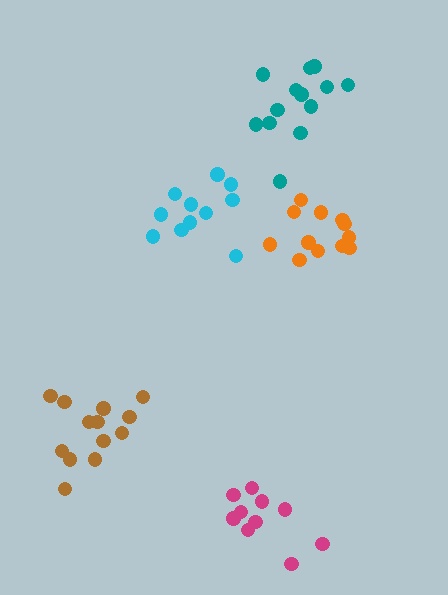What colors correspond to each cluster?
The clusters are colored: brown, teal, orange, cyan, magenta.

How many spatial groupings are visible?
There are 5 spatial groupings.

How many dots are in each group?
Group 1: 13 dots, Group 2: 13 dots, Group 3: 12 dots, Group 4: 11 dots, Group 5: 10 dots (59 total).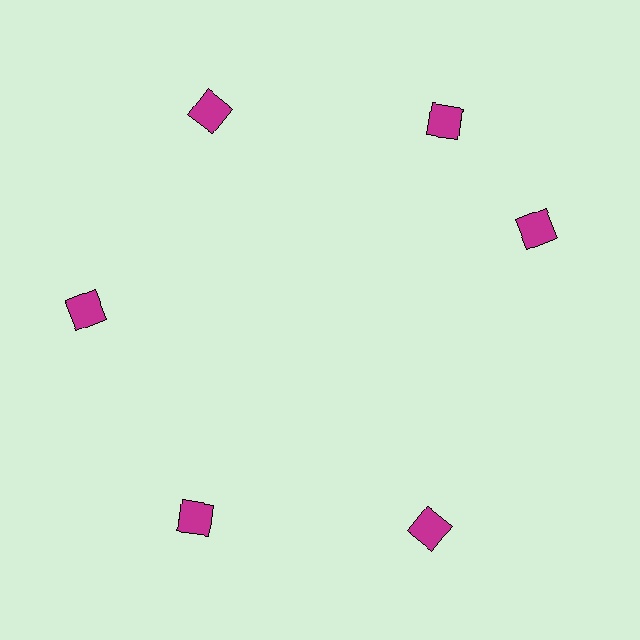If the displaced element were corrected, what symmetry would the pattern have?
It would have 6-fold rotational symmetry — the pattern would map onto itself every 60 degrees.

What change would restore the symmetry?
The symmetry would be restored by rotating it back into even spacing with its neighbors so that all 6 diamonds sit at equal angles and equal distance from the center.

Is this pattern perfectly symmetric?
No. The 6 magenta diamonds are arranged in a ring, but one element near the 3 o'clock position is rotated out of alignment along the ring, breaking the 6-fold rotational symmetry.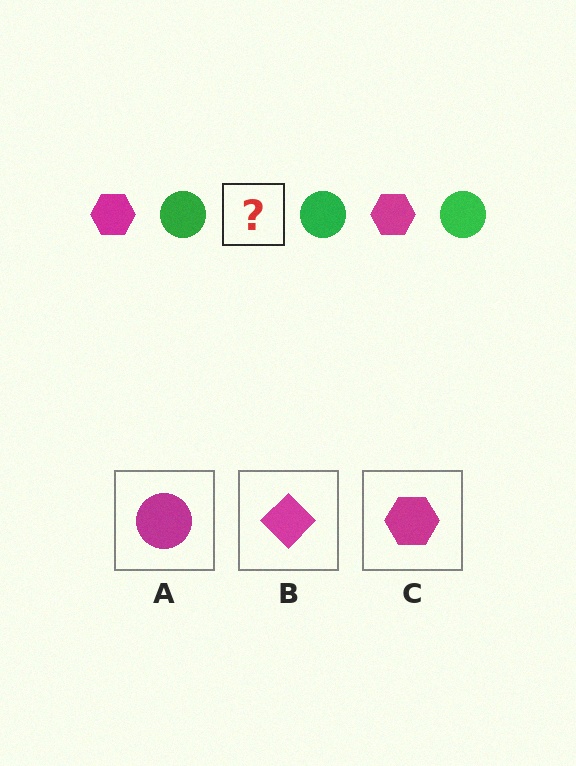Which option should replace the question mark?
Option C.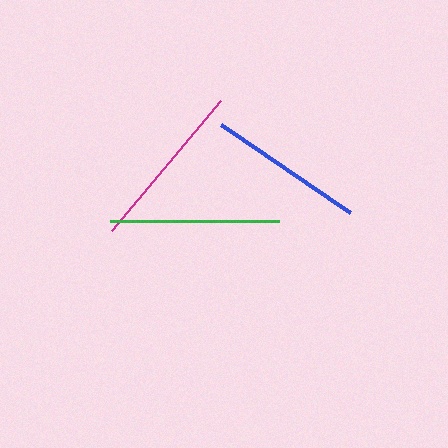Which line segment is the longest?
The magenta line is the longest at approximately 170 pixels.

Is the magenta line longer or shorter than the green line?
The magenta line is longer than the green line.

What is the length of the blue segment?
The blue segment is approximately 157 pixels long.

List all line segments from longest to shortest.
From longest to shortest: magenta, green, blue.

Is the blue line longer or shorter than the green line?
The green line is longer than the blue line.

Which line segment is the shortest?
The blue line is the shortest at approximately 157 pixels.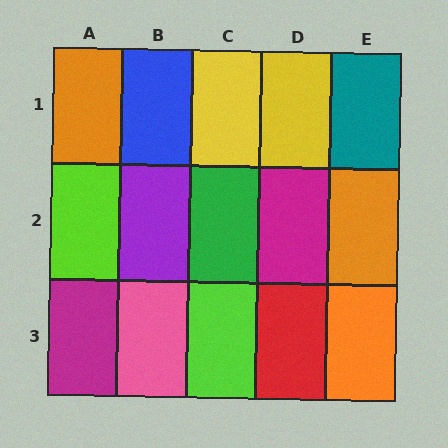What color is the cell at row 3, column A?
Magenta.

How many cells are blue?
1 cell is blue.